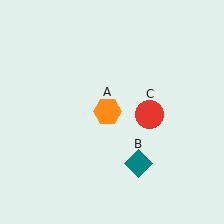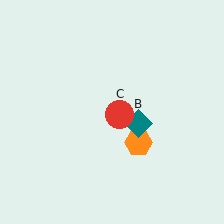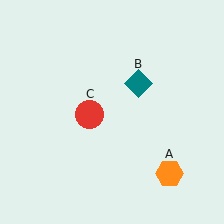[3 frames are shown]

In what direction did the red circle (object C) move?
The red circle (object C) moved left.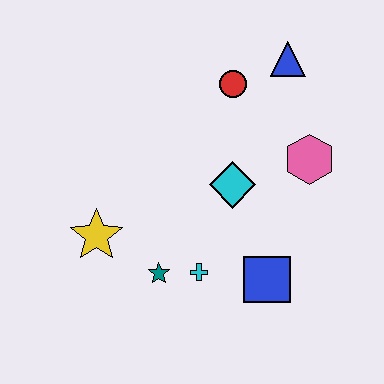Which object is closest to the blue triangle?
The red circle is closest to the blue triangle.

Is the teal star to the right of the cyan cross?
No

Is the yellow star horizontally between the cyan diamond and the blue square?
No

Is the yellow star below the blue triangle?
Yes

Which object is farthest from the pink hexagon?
The yellow star is farthest from the pink hexagon.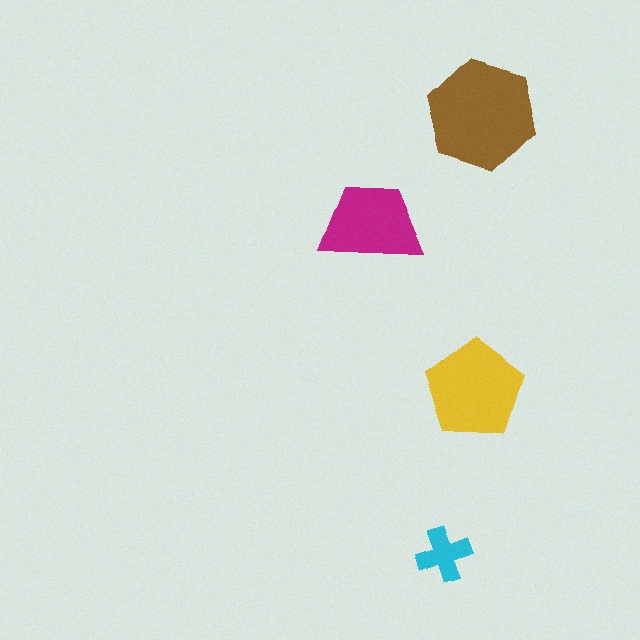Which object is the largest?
The brown hexagon.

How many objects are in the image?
There are 4 objects in the image.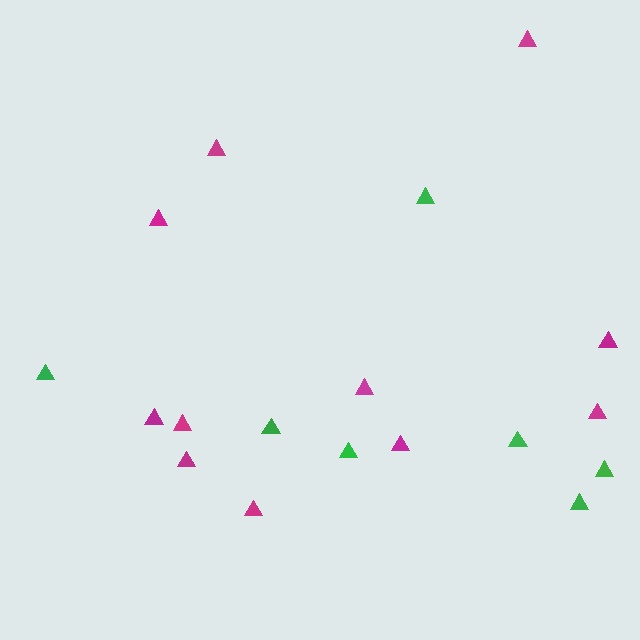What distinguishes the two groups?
There are 2 groups: one group of green triangles (7) and one group of magenta triangles (11).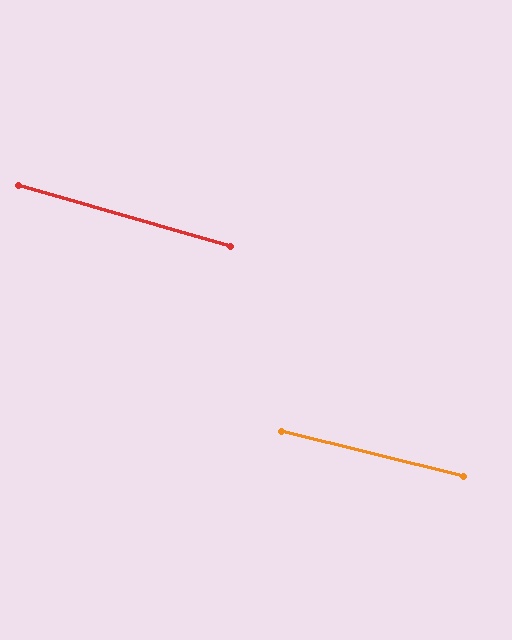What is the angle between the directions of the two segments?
Approximately 2 degrees.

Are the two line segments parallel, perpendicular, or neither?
Parallel — their directions differ by only 2.0°.